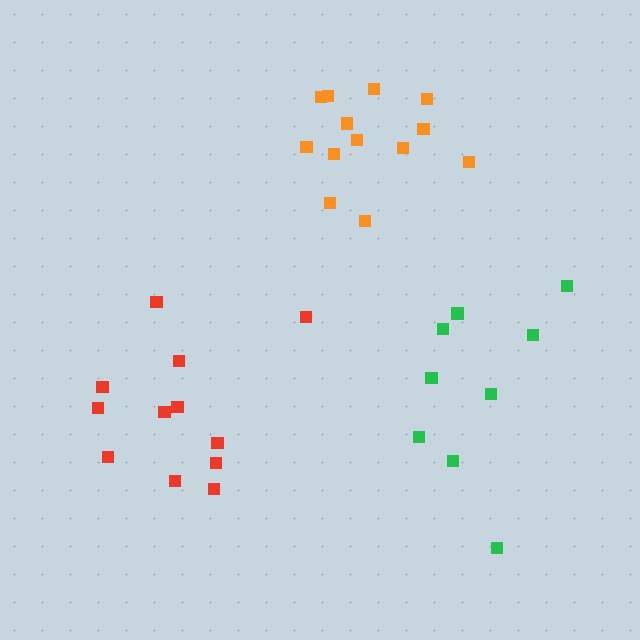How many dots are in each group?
Group 1: 12 dots, Group 2: 9 dots, Group 3: 13 dots (34 total).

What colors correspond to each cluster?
The clusters are colored: red, green, orange.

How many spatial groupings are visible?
There are 3 spatial groupings.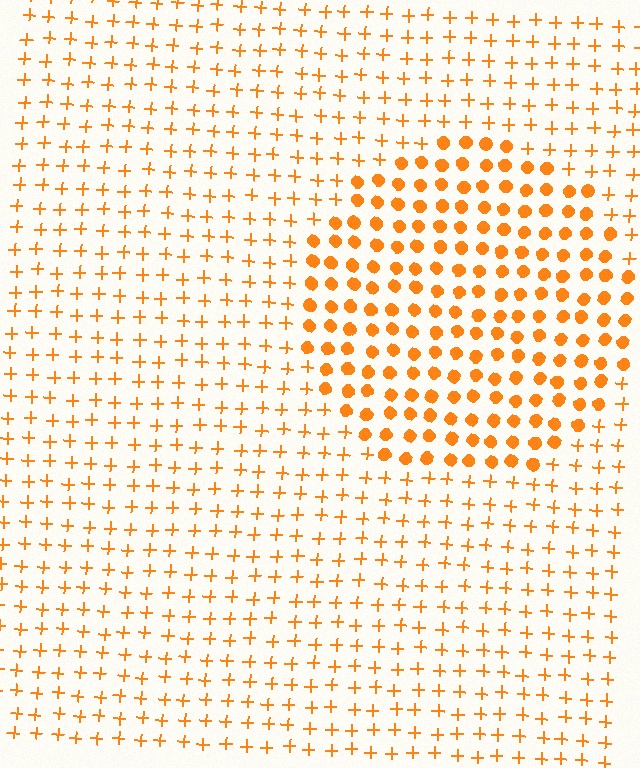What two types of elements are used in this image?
The image uses circles inside the circle region and plus signs outside it.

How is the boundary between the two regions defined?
The boundary is defined by a change in element shape: circles inside vs. plus signs outside. All elements share the same color and spacing.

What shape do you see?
I see a circle.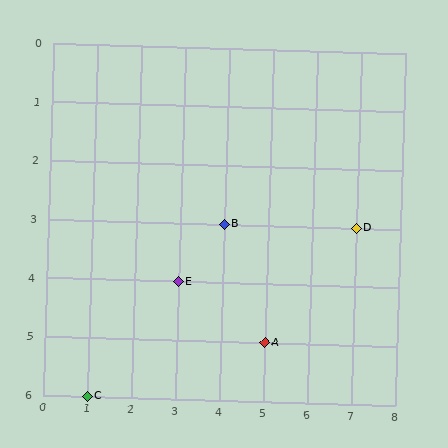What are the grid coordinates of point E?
Point E is at grid coordinates (3, 4).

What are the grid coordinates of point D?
Point D is at grid coordinates (7, 3).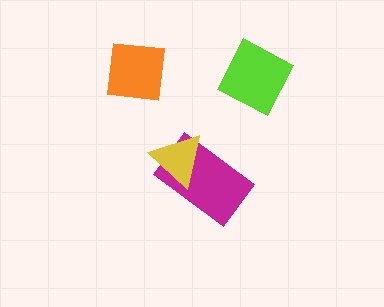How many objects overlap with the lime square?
0 objects overlap with the lime square.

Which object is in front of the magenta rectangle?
The yellow triangle is in front of the magenta rectangle.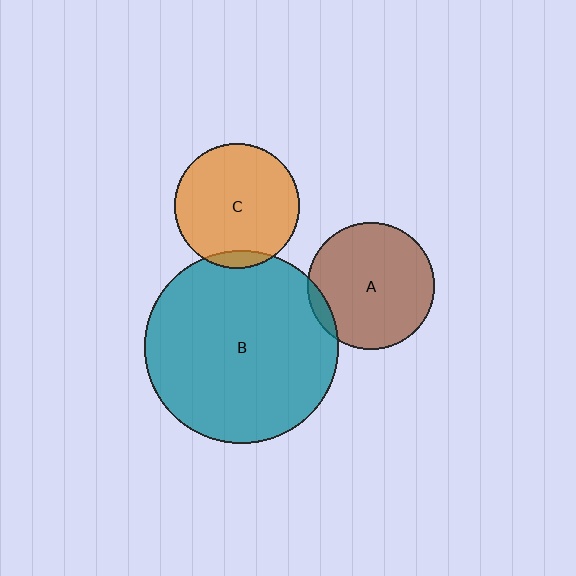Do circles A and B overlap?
Yes.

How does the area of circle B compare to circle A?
Approximately 2.3 times.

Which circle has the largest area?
Circle B (teal).